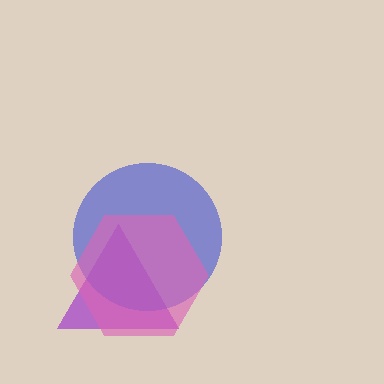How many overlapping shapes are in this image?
There are 3 overlapping shapes in the image.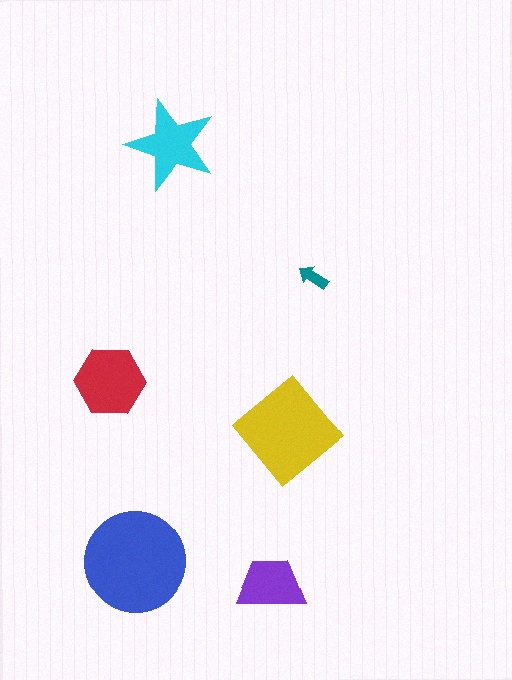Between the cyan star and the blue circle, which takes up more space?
The blue circle.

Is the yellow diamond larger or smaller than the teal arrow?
Larger.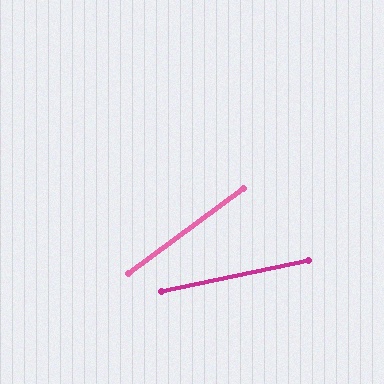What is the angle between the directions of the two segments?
Approximately 25 degrees.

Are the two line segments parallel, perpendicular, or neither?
Neither parallel nor perpendicular — they differ by about 25°.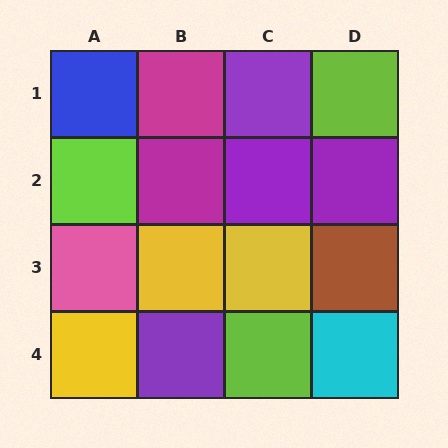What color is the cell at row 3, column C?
Yellow.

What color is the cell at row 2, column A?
Lime.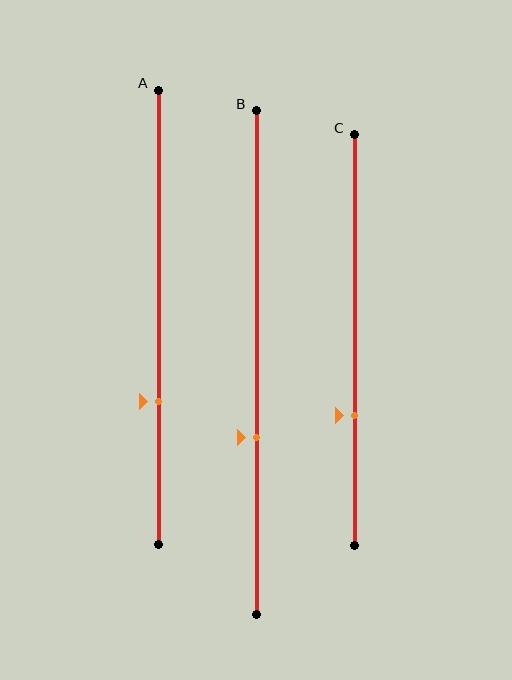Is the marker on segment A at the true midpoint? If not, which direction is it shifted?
No, the marker on segment A is shifted downward by about 19% of the segment length.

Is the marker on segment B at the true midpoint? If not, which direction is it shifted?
No, the marker on segment B is shifted downward by about 15% of the segment length.